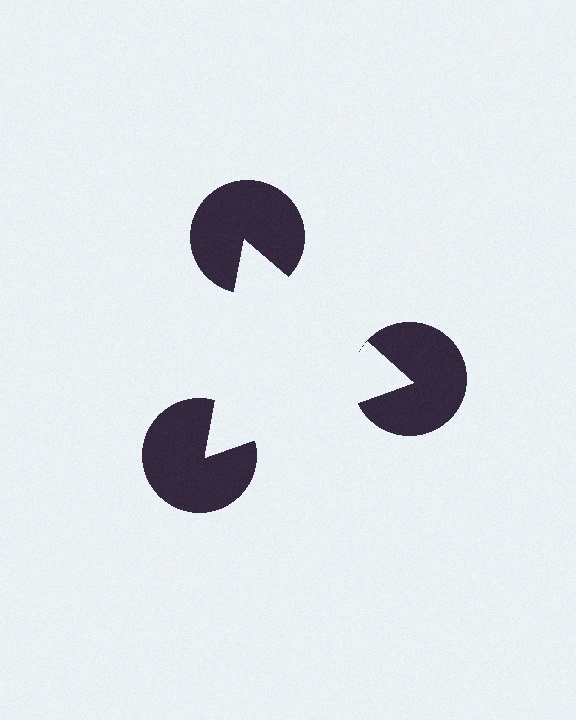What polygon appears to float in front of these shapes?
An illusory triangle — its edges are inferred from the aligned wedge cuts in the pac-man discs, not physically drawn.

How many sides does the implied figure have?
3 sides.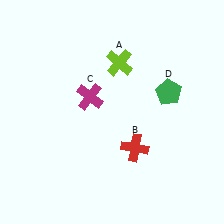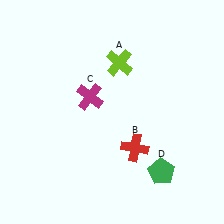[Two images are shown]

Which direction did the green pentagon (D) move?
The green pentagon (D) moved down.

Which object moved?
The green pentagon (D) moved down.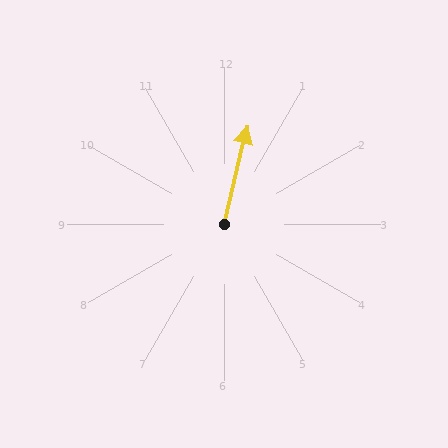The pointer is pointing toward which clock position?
Roughly 12 o'clock.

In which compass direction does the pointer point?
North.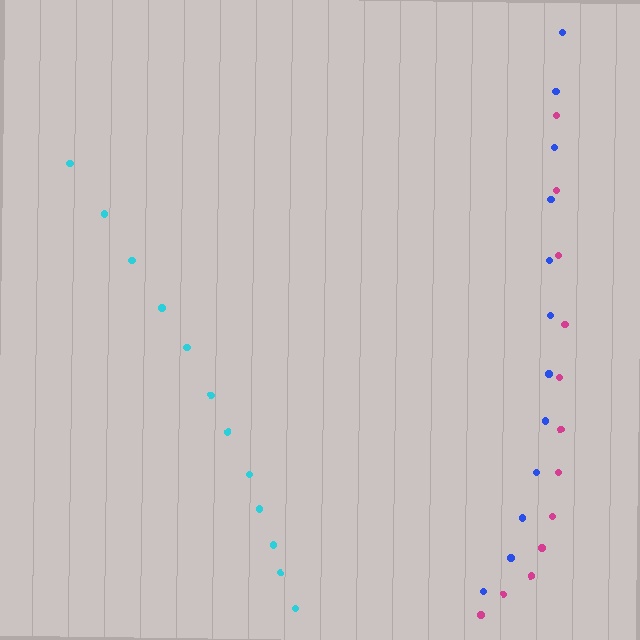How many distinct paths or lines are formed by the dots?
There are 3 distinct paths.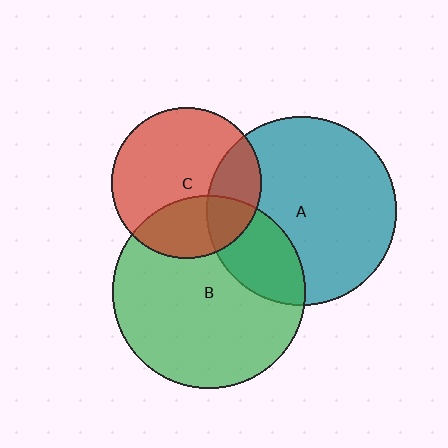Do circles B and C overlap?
Yes.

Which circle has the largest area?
Circle B (green).